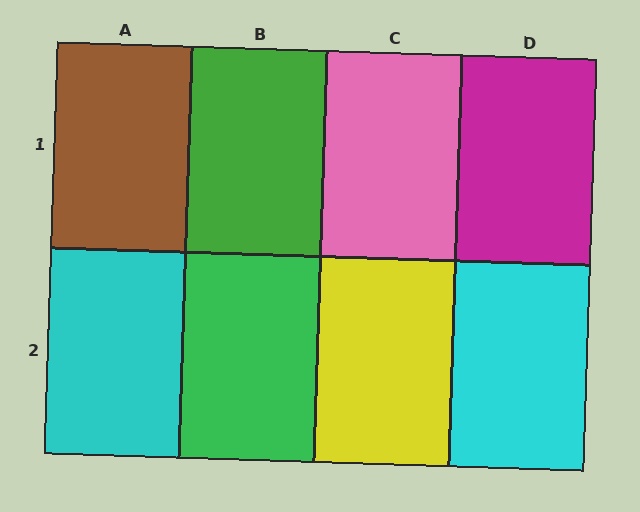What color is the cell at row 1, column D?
Magenta.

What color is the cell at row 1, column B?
Green.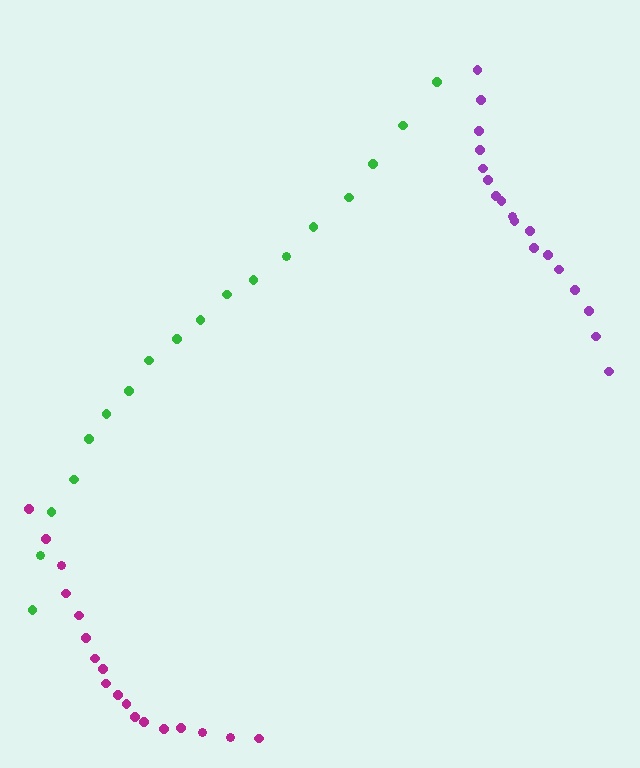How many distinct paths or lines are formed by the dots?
There are 3 distinct paths.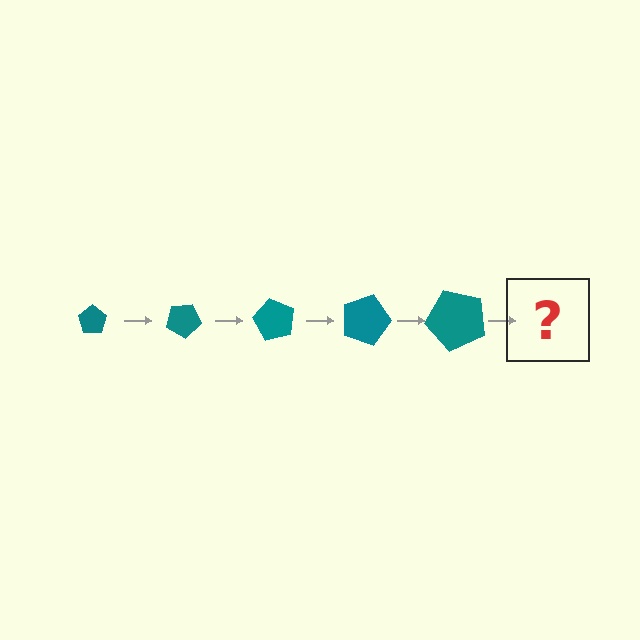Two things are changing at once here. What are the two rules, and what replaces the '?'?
The two rules are that the pentagon grows larger each step and it rotates 30 degrees each step. The '?' should be a pentagon, larger than the previous one and rotated 150 degrees from the start.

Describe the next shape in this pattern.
It should be a pentagon, larger than the previous one and rotated 150 degrees from the start.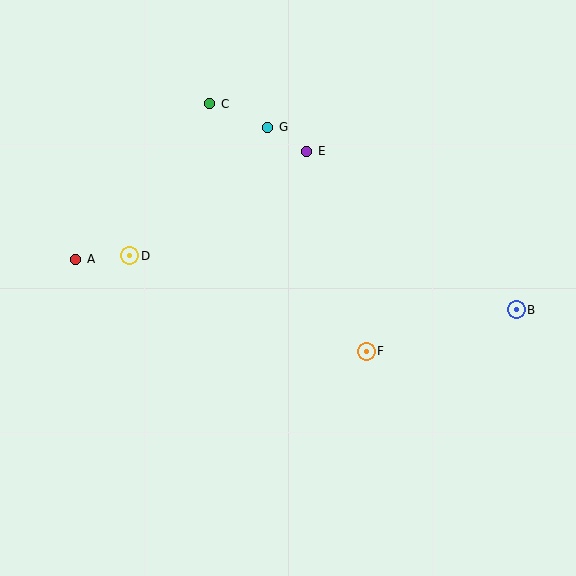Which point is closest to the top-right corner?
Point E is closest to the top-right corner.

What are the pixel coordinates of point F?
Point F is at (366, 351).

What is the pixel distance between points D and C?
The distance between D and C is 172 pixels.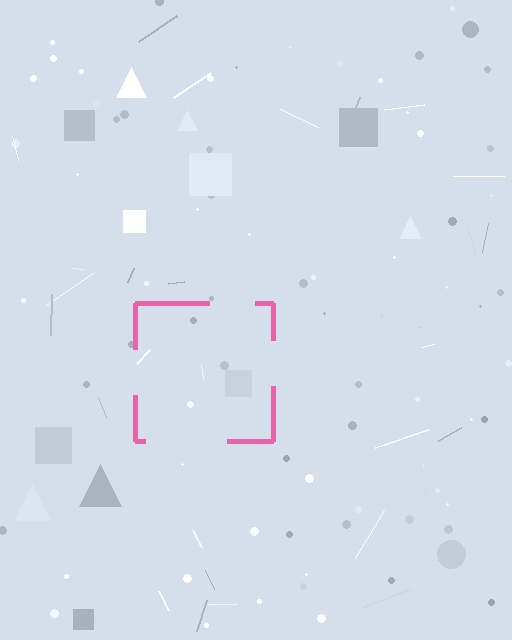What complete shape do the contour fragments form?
The contour fragments form a square.